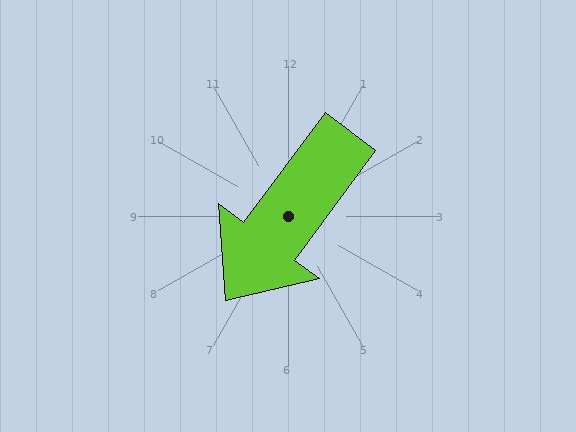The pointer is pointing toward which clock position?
Roughly 7 o'clock.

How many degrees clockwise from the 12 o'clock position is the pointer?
Approximately 217 degrees.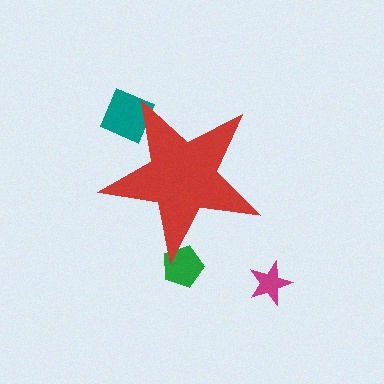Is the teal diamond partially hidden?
Yes, the teal diamond is partially hidden behind the red star.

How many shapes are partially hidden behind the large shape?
2 shapes are partially hidden.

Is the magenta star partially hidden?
No, the magenta star is fully visible.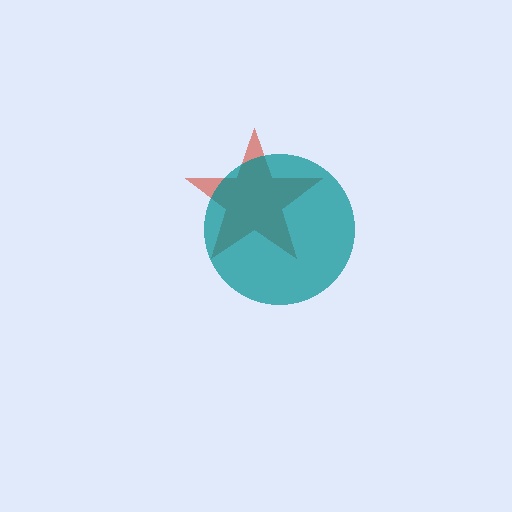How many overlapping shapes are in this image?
There are 2 overlapping shapes in the image.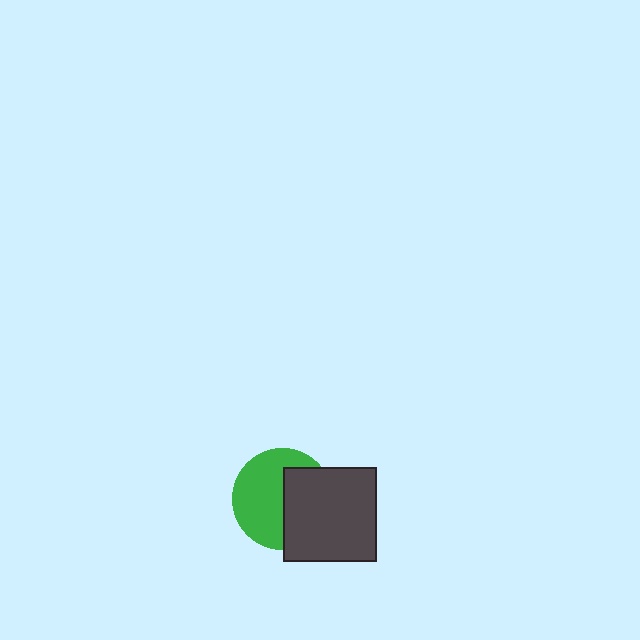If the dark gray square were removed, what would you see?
You would see the complete green circle.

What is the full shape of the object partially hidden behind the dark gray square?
The partially hidden object is a green circle.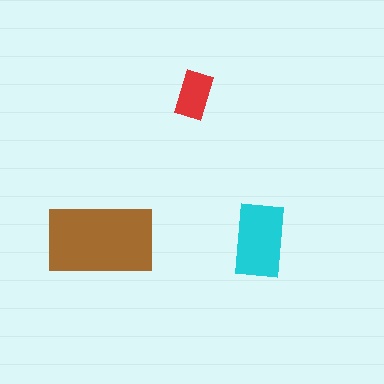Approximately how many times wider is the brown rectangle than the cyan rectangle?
About 1.5 times wider.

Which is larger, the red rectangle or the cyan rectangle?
The cyan one.